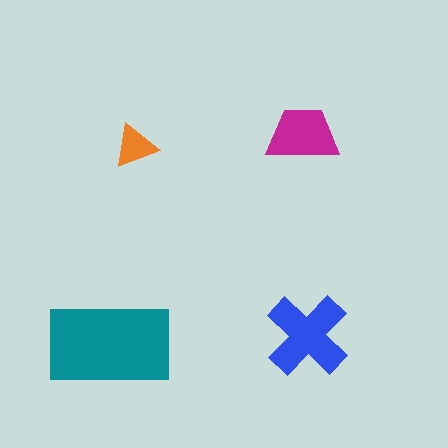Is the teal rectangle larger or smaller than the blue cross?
Larger.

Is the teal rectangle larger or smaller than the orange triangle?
Larger.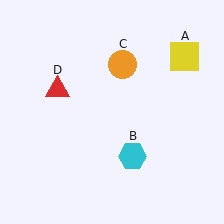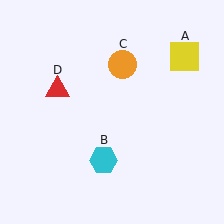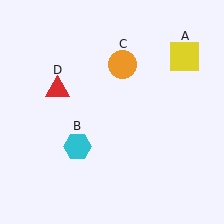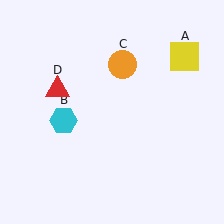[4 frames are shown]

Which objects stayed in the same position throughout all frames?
Yellow square (object A) and orange circle (object C) and red triangle (object D) remained stationary.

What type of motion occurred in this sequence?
The cyan hexagon (object B) rotated clockwise around the center of the scene.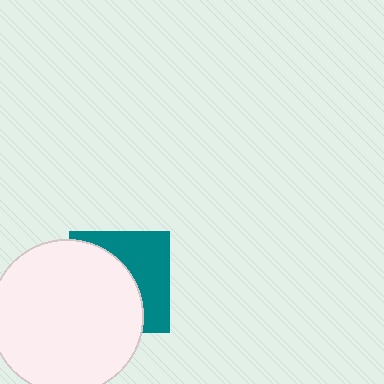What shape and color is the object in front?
The object in front is a white circle.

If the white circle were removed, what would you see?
You would see the complete teal square.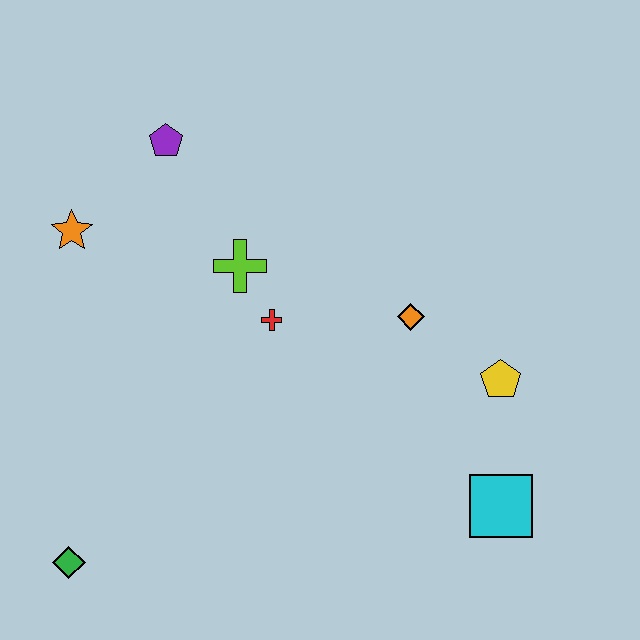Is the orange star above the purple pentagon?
No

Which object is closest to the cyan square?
The yellow pentagon is closest to the cyan square.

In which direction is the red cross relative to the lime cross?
The red cross is below the lime cross.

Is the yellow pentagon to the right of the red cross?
Yes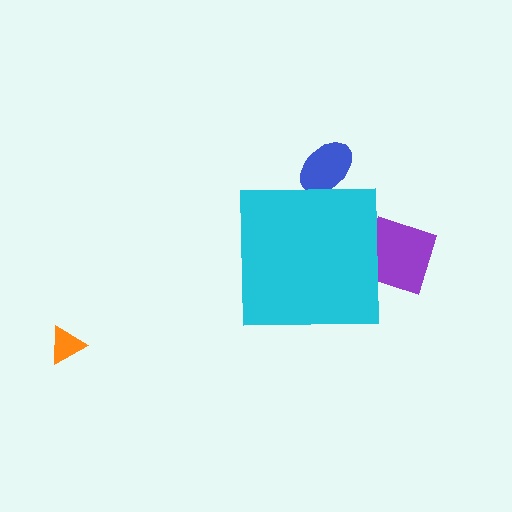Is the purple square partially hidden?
Yes, the purple square is partially hidden behind the cyan square.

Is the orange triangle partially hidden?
No, the orange triangle is fully visible.